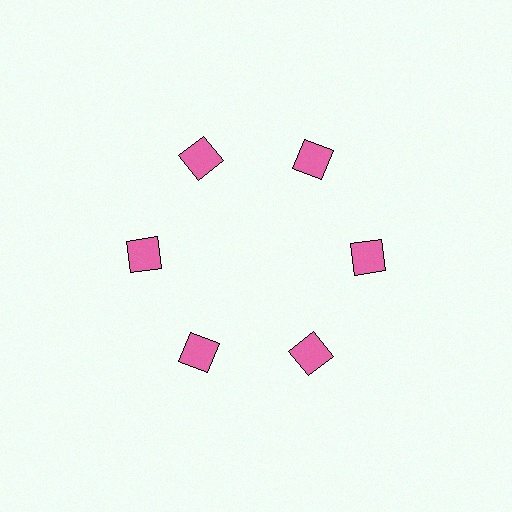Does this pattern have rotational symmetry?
Yes, this pattern has 6-fold rotational symmetry. It looks the same after rotating 60 degrees around the center.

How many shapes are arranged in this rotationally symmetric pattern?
There are 6 shapes, arranged in 6 groups of 1.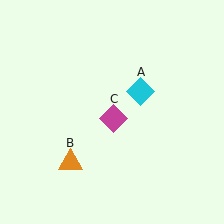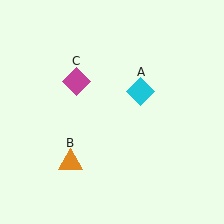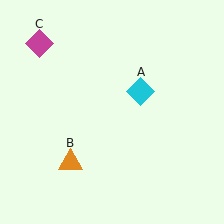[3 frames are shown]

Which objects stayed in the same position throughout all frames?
Cyan diamond (object A) and orange triangle (object B) remained stationary.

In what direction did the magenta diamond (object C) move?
The magenta diamond (object C) moved up and to the left.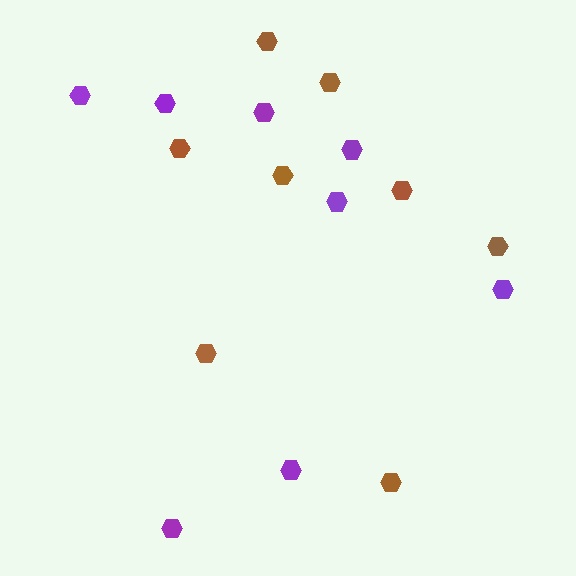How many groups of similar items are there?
There are 2 groups: one group of purple hexagons (8) and one group of brown hexagons (8).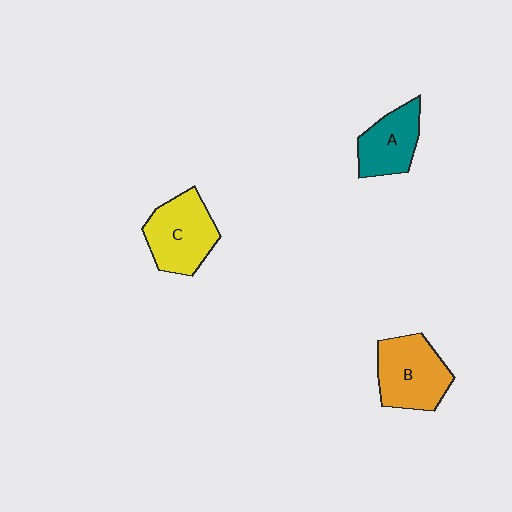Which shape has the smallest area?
Shape A (teal).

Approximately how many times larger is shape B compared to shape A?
Approximately 1.3 times.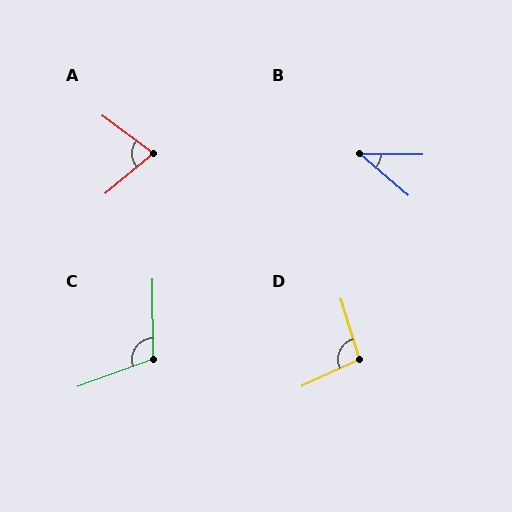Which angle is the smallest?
B, at approximately 41 degrees.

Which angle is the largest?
C, at approximately 110 degrees.